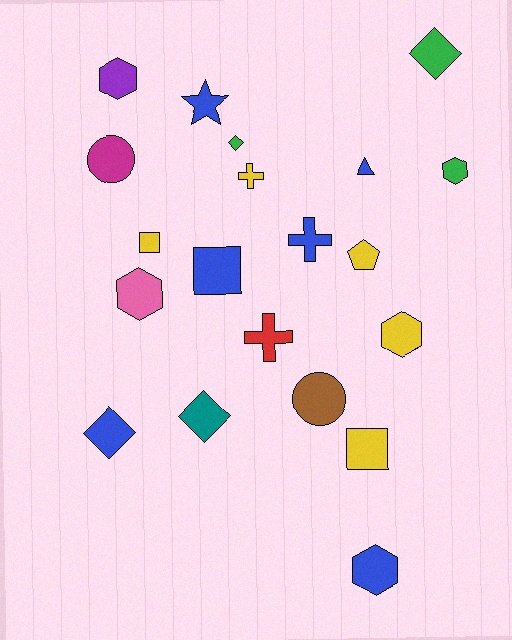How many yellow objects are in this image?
There are 5 yellow objects.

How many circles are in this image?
There are 2 circles.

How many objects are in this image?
There are 20 objects.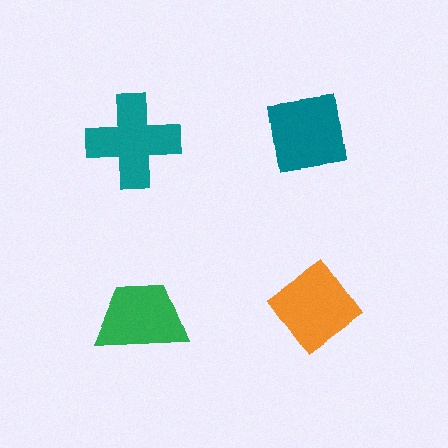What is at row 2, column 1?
A green trapezoid.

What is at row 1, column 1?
A teal cross.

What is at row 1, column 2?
A teal square.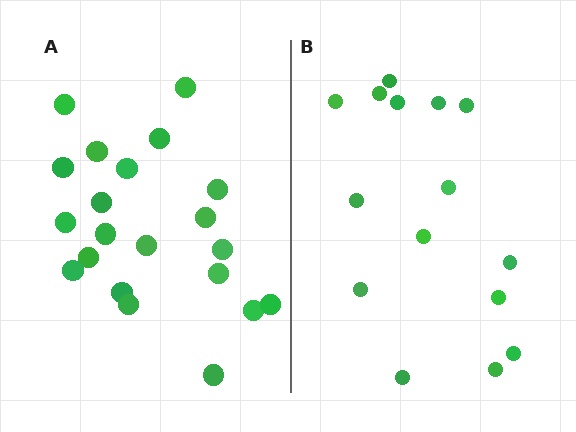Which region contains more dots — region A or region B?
Region A (the left region) has more dots.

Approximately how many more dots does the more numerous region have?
Region A has about 6 more dots than region B.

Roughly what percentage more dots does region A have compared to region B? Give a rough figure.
About 40% more.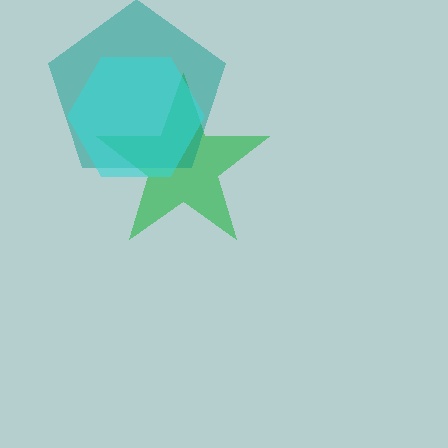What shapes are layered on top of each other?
The layered shapes are: a green star, a teal pentagon, a cyan hexagon.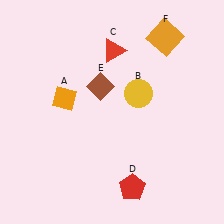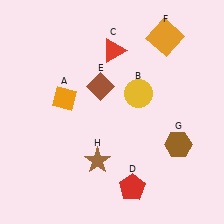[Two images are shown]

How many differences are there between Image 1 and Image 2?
There are 2 differences between the two images.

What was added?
A brown hexagon (G), a brown star (H) were added in Image 2.